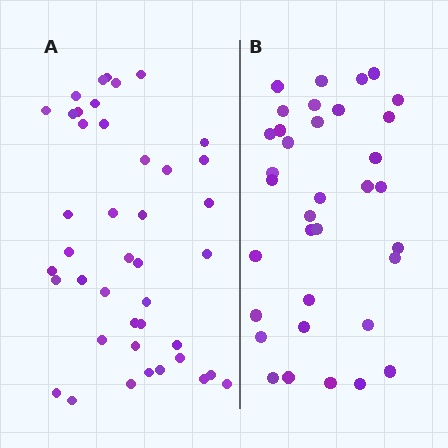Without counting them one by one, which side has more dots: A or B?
Region A (the left region) has more dots.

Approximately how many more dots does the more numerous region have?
Region A has roughly 8 or so more dots than region B.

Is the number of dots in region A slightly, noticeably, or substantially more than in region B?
Region A has only slightly more — the two regions are fairly close. The ratio is roughly 1.2 to 1.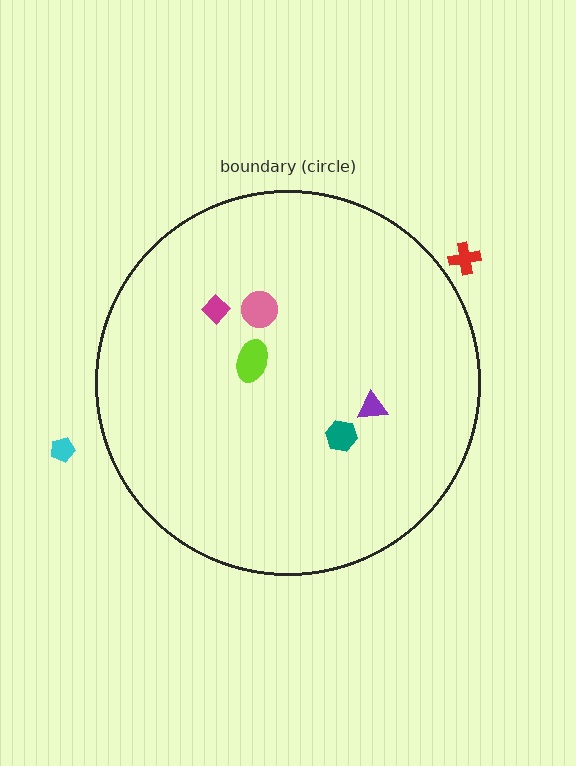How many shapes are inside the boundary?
5 inside, 2 outside.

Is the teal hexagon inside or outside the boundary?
Inside.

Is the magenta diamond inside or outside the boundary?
Inside.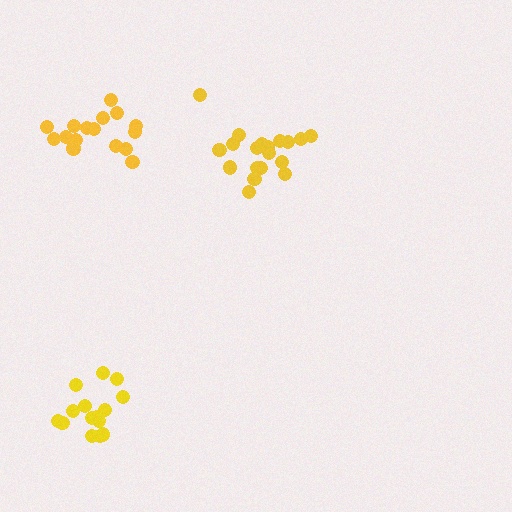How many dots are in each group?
Group 1: 15 dots, Group 2: 19 dots, Group 3: 16 dots (50 total).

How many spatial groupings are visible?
There are 3 spatial groupings.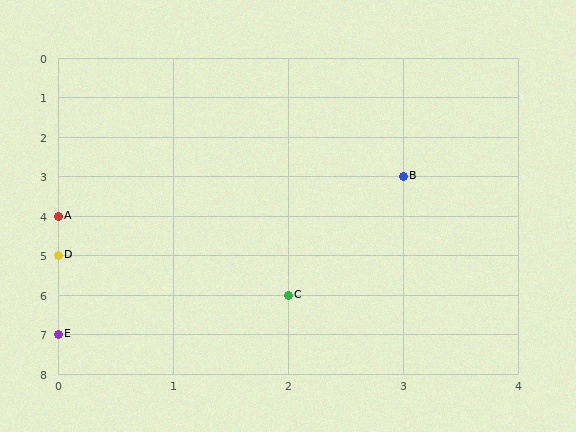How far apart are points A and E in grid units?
Points A and E are 3 rows apart.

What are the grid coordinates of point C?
Point C is at grid coordinates (2, 6).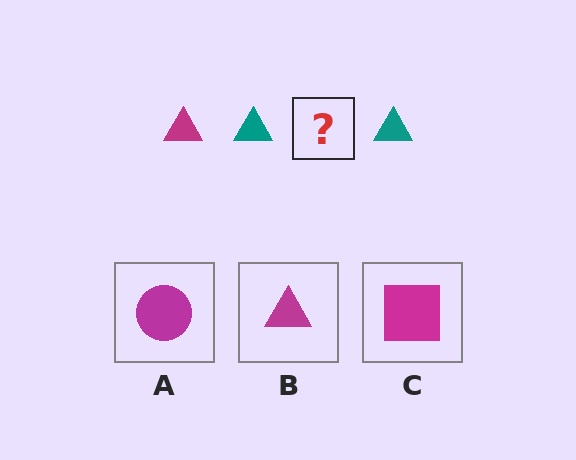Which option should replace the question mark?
Option B.